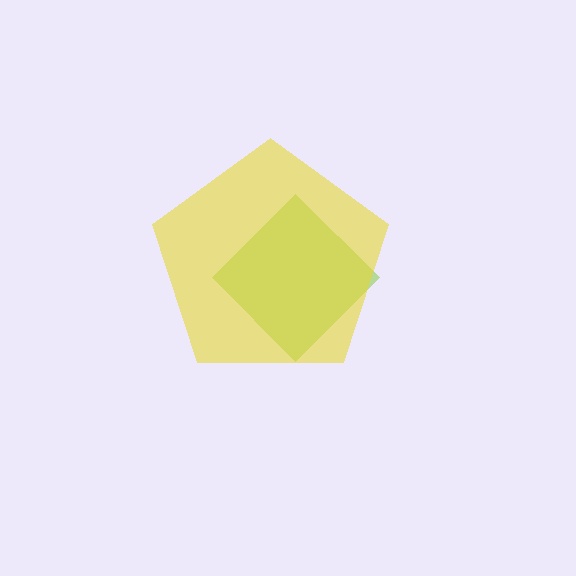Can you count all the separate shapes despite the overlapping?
Yes, there are 2 separate shapes.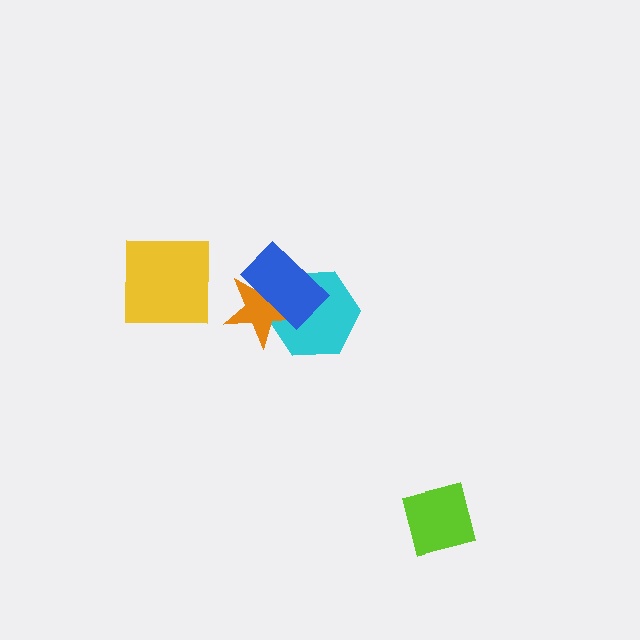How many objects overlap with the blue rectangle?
2 objects overlap with the blue rectangle.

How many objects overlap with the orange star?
2 objects overlap with the orange star.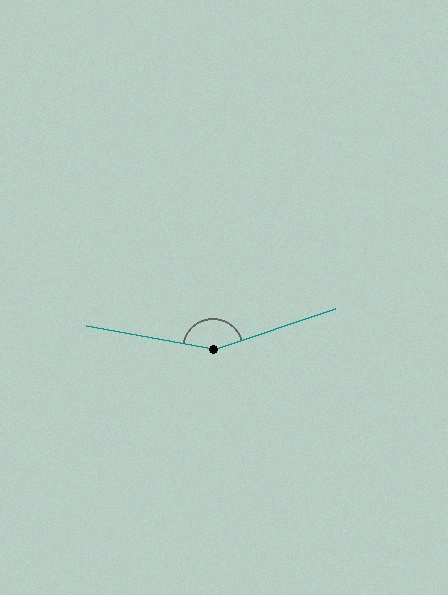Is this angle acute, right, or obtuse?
It is obtuse.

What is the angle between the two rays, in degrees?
Approximately 151 degrees.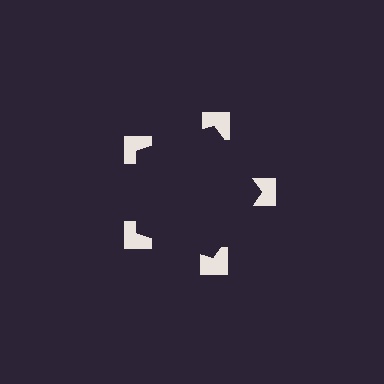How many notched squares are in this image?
There are 5 — one at each vertex of the illusory pentagon.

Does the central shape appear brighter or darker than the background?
It typically appears slightly darker than the background, even though no actual brightness change is drawn.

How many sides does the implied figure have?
5 sides.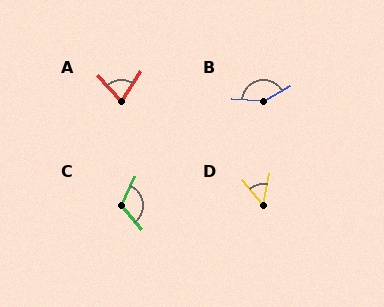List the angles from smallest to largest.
D (51°), A (75°), C (116°), B (144°).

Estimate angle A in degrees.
Approximately 75 degrees.